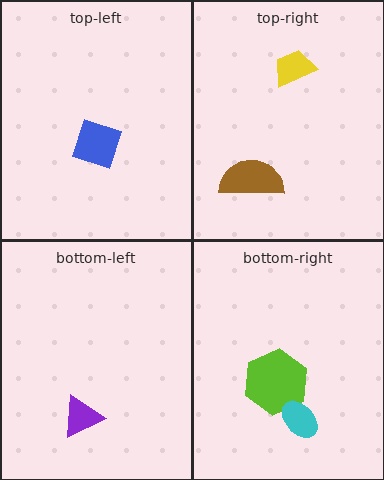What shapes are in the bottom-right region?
The lime hexagon, the cyan ellipse.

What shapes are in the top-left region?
The blue square.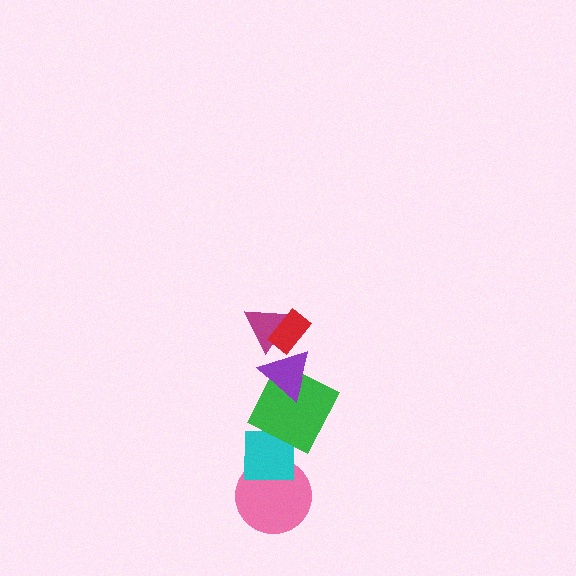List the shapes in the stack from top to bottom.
From top to bottom: the red rectangle, the magenta triangle, the purple triangle, the green square, the cyan square, the pink circle.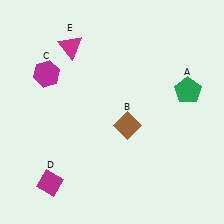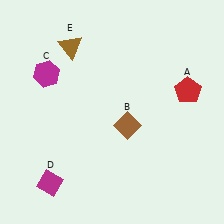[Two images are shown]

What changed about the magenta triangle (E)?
In Image 1, E is magenta. In Image 2, it changed to brown.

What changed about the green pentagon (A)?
In Image 1, A is green. In Image 2, it changed to red.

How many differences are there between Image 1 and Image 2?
There are 2 differences between the two images.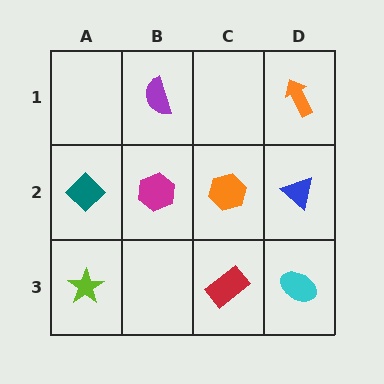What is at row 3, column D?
A cyan ellipse.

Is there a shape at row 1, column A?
No, that cell is empty.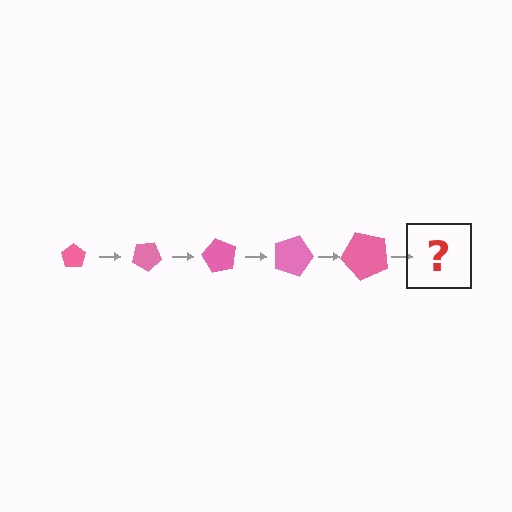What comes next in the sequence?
The next element should be a pentagon, larger than the previous one and rotated 150 degrees from the start.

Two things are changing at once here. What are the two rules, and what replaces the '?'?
The two rules are that the pentagon grows larger each step and it rotates 30 degrees each step. The '?' should be a pentagon, larger than the previous one and rotated 150 degrees from the start.